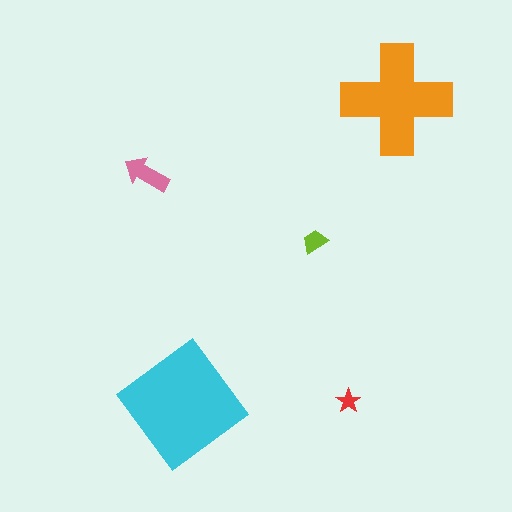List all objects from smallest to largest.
The red star, the lime trapezoid, the pink arrow, the orange cross, the cyan diamond.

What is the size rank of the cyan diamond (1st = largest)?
1st.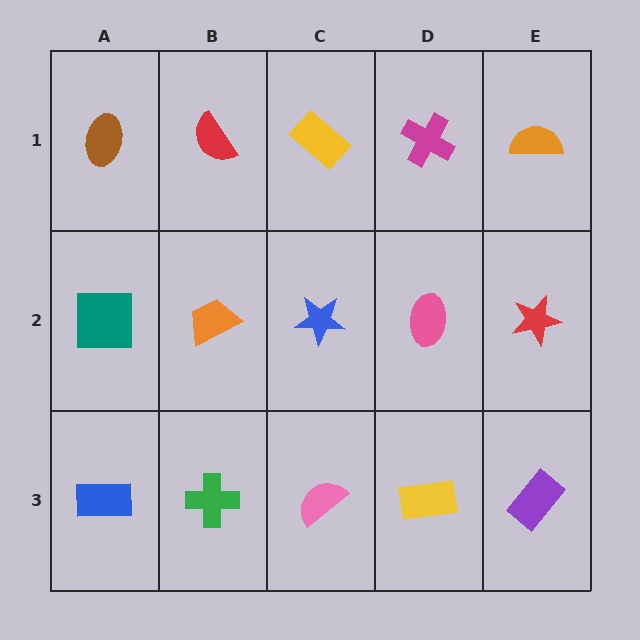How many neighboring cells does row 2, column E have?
3.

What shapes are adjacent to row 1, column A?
A teal square (row 2, column A), a red semicircle (row 1, column B).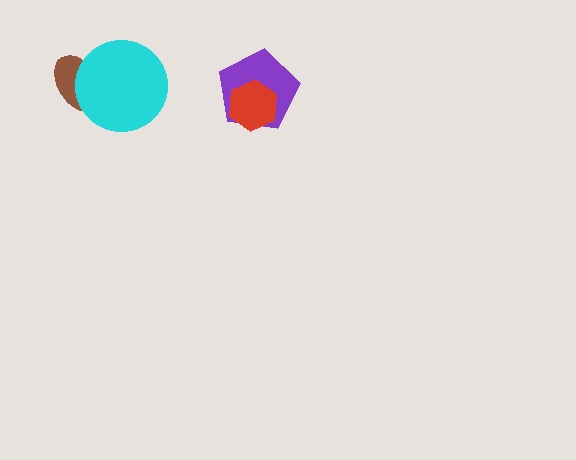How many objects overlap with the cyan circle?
1 object overlaps with the cyan circle.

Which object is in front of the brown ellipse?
The cyan circle is in front of the brown ellipse.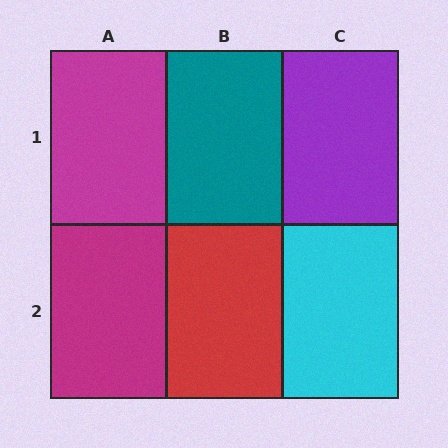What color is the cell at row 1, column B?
Teal.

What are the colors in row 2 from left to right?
Magenta, red, cyan.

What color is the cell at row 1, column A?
Magenta.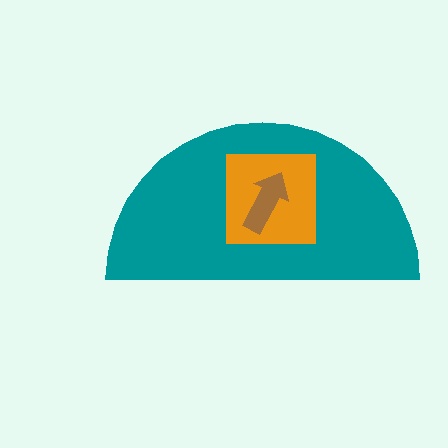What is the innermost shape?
The brown arrow.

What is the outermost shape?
The teal semicircle.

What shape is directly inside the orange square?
The brown arrow.